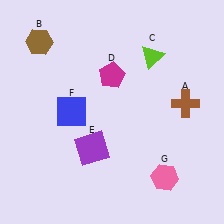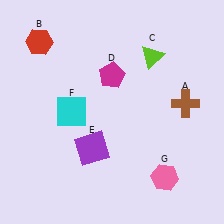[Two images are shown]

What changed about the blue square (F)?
In Image 1, F is blue. In Image 2, it changed to cyan.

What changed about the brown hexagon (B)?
In Image 1, B is brown. In Image 2, it changed to red.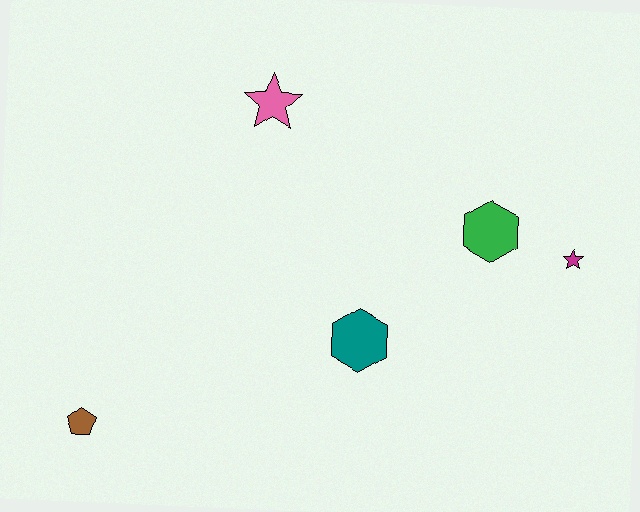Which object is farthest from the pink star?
The brown pentagon is farthest from the pink star.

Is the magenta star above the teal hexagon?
Yes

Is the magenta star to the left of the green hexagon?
No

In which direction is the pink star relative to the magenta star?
The pink star is to the left of the magenta star.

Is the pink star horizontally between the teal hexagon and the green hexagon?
No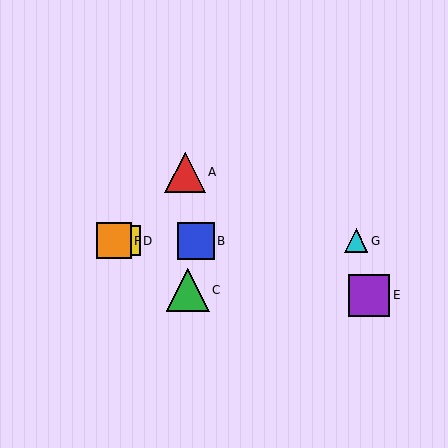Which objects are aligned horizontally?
Objects B, D, F, G are aligned horizontally.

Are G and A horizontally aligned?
No, G is at y≈241 and A is at y≈172.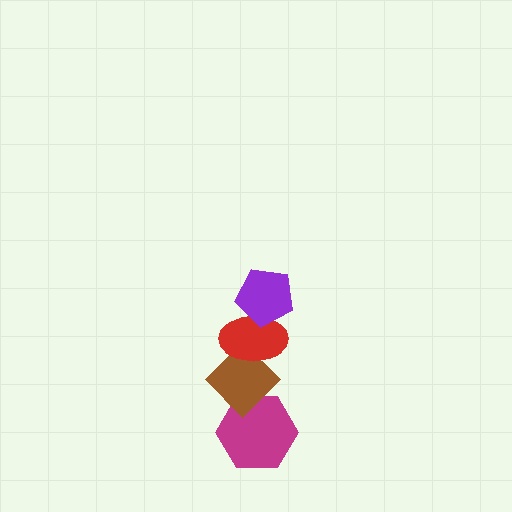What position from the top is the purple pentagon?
The purple pentagon is 1st from the top.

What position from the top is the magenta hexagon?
The magenta hexagon is 4th from the top.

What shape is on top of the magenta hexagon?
The brown diamond is on top of the magenta hexagon.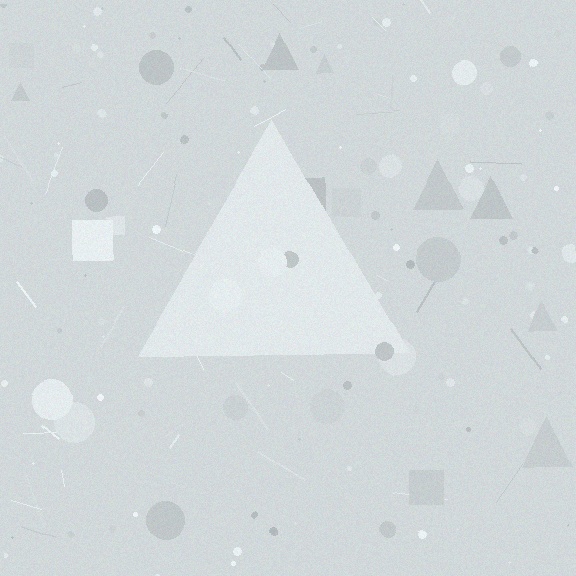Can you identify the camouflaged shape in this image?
The camouflaged shape is a triangle.